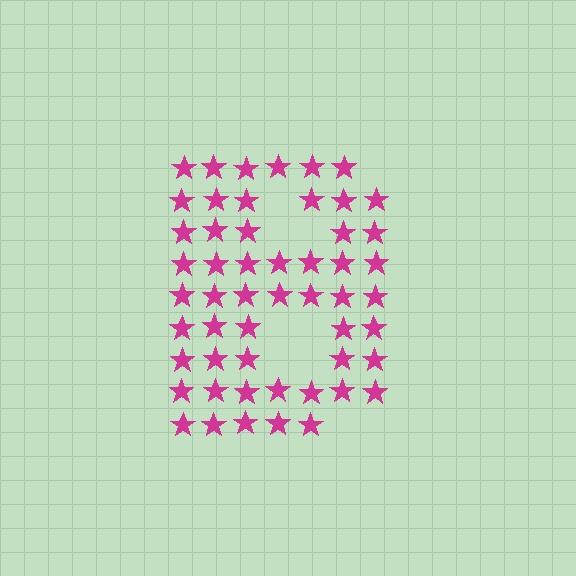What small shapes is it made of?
It is made of small stars.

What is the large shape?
The large shape is the letter B.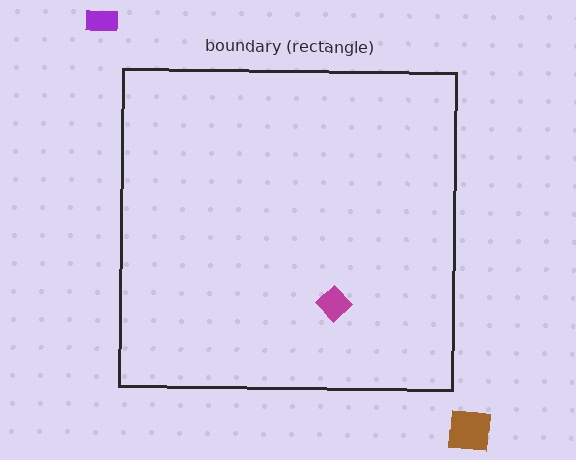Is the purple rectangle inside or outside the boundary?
Outside.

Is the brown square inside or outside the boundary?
Outside.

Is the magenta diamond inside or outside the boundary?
Inside.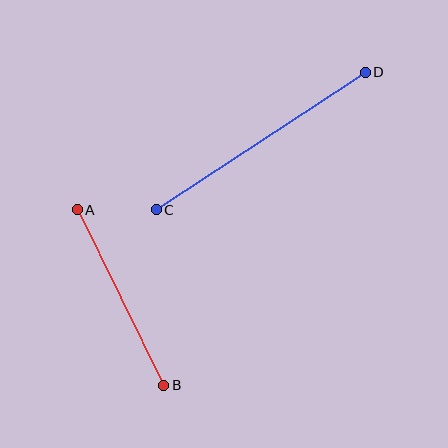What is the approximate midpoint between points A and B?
The midpoint is at approximately (120, 297) pixels.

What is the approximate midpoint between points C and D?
The midpoint is at approximately (261, 141) pixels.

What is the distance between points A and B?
The distance is approximately 196 pixels.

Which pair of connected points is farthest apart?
Points C and D are farthest apart.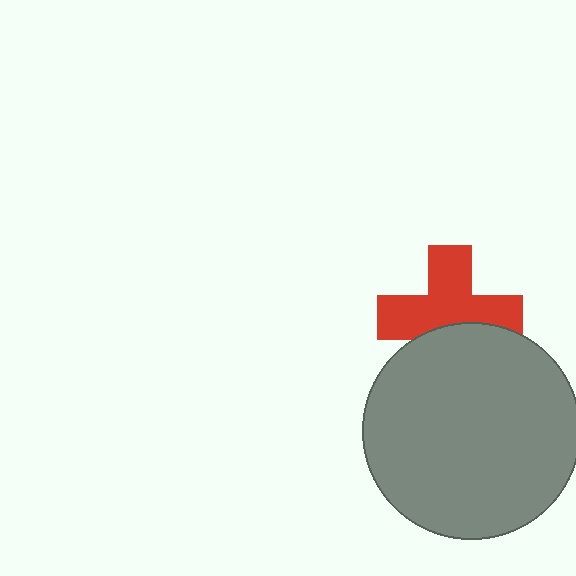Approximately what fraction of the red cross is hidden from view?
Roughly 34% of the red cross is hidden behind the gray circle.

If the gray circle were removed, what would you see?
You would see the complete red cross.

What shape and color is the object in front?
The object in front is a gray circle.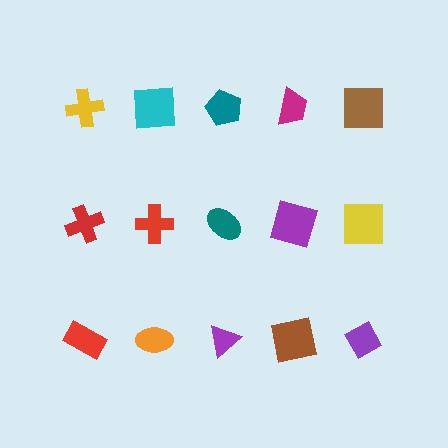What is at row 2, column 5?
A yellow square.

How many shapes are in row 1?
5 shapes.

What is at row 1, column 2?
A cyan square.